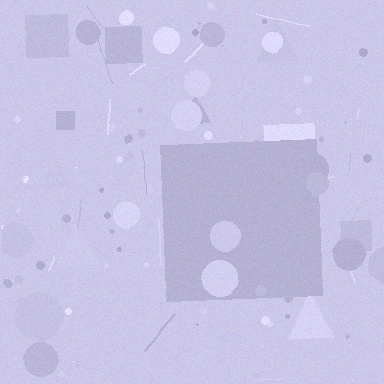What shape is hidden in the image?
A square is hidden in the image.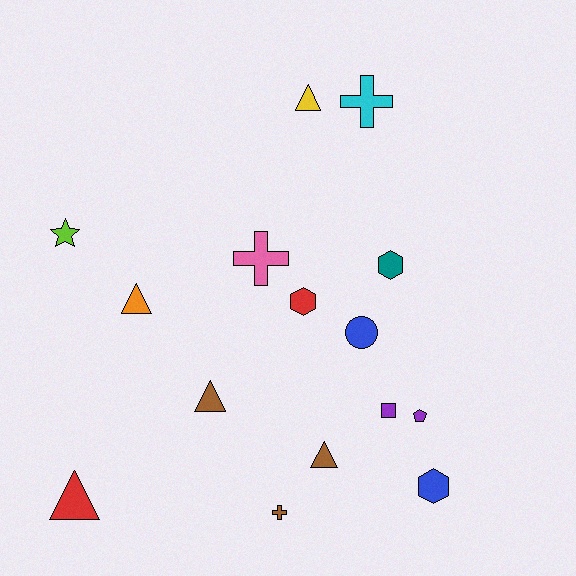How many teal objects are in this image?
There is 1 teal object.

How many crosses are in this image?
There are 3 crosses.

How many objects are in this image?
There are 15 objects.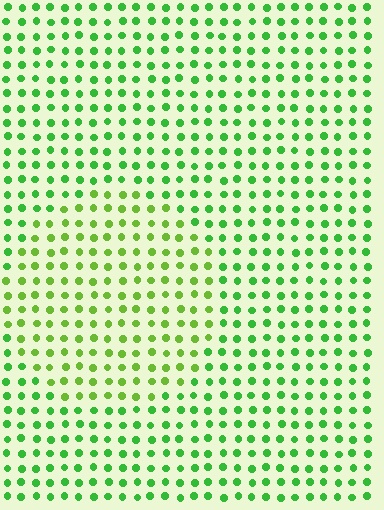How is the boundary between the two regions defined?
The boundary is defined purely by a slight shift in hue (about 27 degrees). Spacing, size, and orientation are identical on both sides.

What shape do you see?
I see a circle.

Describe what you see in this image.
The image is filled with small green elements in a uniform arrangement. A circle-shaped region is visible where the elements are tinted to a slightly different hue, forming a subtle color boundary.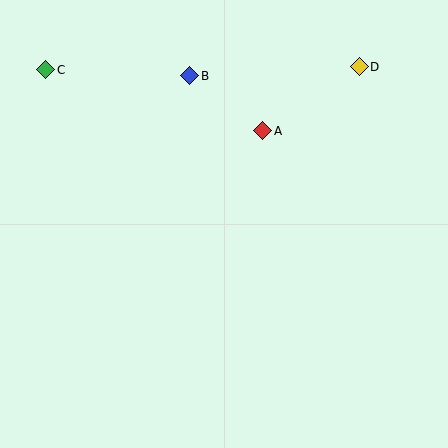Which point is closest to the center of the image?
Point A at (263, 131) is closest to the center.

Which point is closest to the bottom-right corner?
Point A is closest to the bottom-right corner.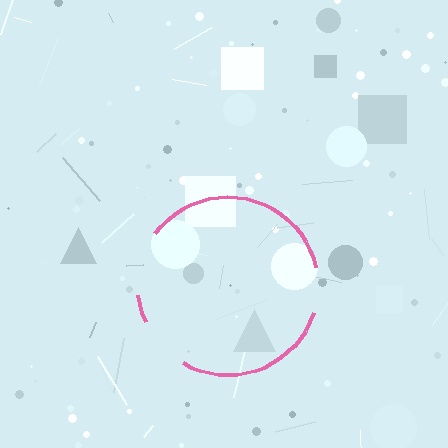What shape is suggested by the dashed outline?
The dashed outline suggests a circle.